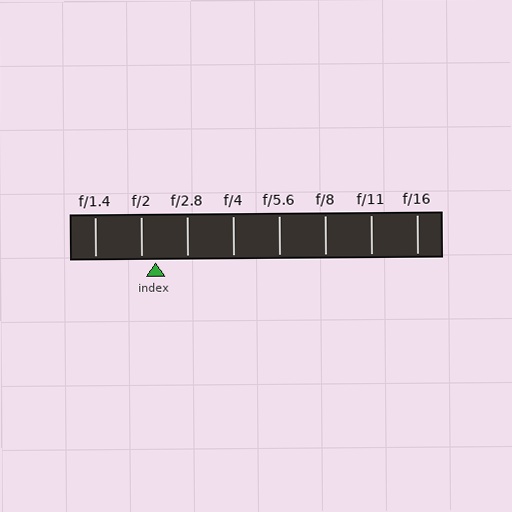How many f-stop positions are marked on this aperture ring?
There are 8 f-stop positions marked.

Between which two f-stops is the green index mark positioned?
The index mark is between f/2 and f/2.8.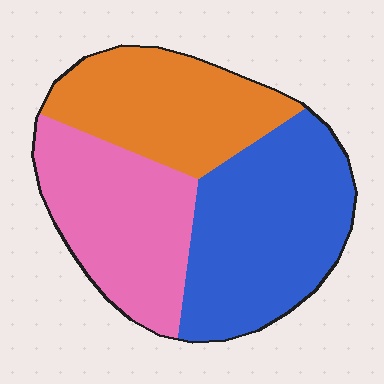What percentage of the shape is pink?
Pink takes up between a quarter and a half of the shape.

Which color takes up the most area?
Blue, at roughly 40%.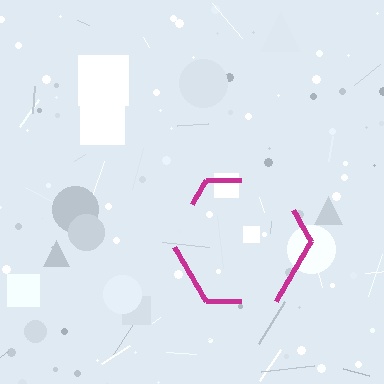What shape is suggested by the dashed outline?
The dashed outline suggests a hexagon.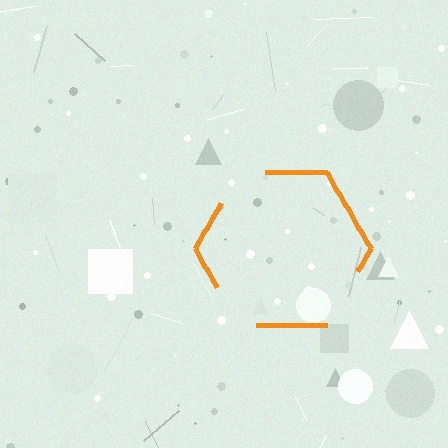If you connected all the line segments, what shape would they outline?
They would outline a hexagon.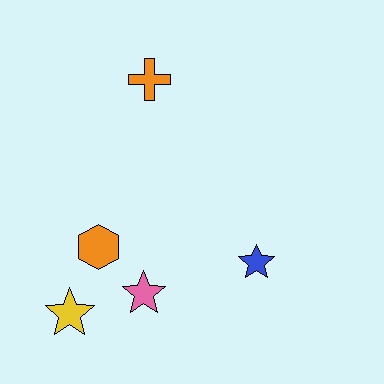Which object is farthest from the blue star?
The orange cross is farthest from the blue star.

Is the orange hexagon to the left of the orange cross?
Yes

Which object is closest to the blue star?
The pink star is closest to the blue star.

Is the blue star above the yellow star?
Yes